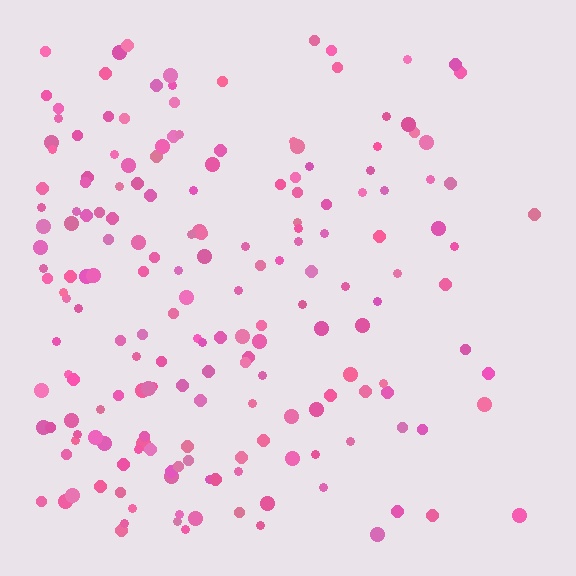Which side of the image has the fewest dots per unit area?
The right.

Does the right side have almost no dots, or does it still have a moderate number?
Still a moderate number, just noticeably fewer than the left.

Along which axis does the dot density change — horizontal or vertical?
Horizontal.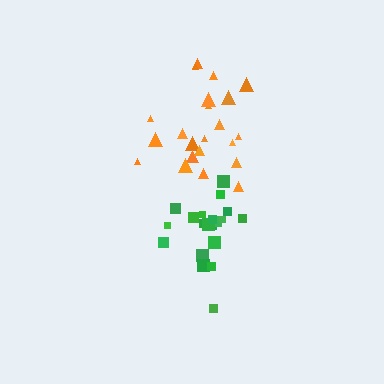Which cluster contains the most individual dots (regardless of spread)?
Orange (22).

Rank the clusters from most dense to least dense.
green, orange.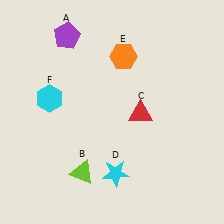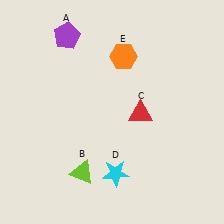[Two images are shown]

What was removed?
The cyan hexagon (F) was removed in Image 2.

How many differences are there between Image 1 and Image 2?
There is 1 difference between the two images.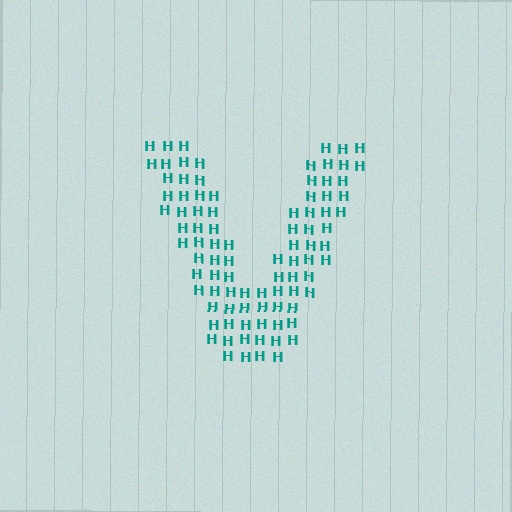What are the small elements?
The small elements are letter H's.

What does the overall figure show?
The overall figure shows the letter V.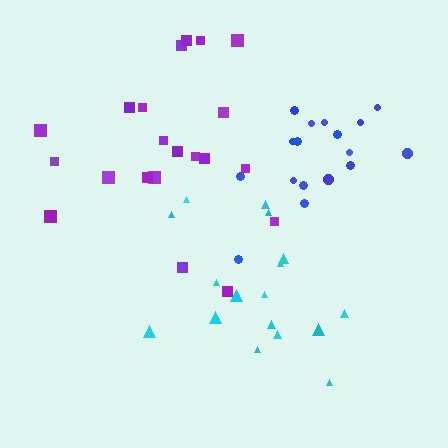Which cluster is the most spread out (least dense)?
Purple.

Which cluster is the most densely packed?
Blue.